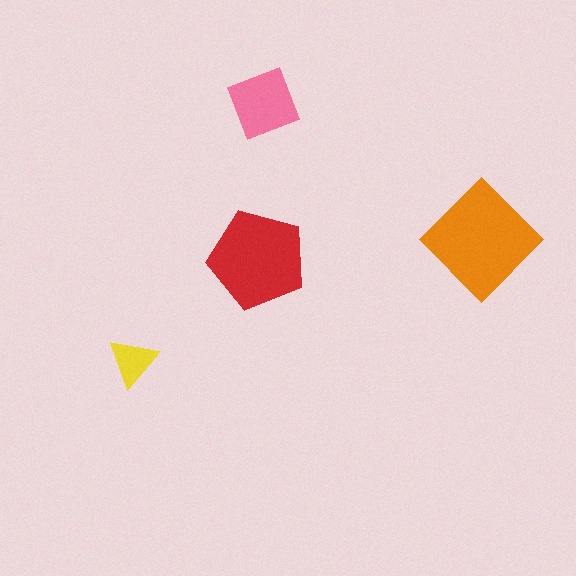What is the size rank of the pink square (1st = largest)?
3rd.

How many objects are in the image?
There are 4 objects in the image.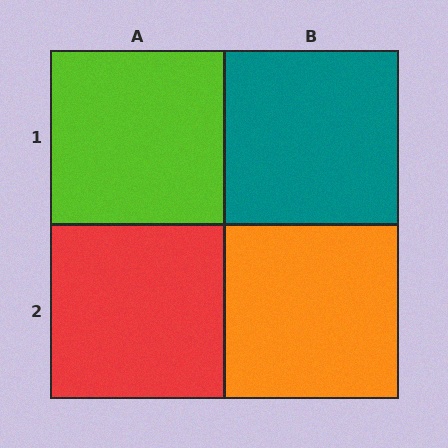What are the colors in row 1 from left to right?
Lime, teal.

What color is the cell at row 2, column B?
Orange.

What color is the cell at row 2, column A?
Red.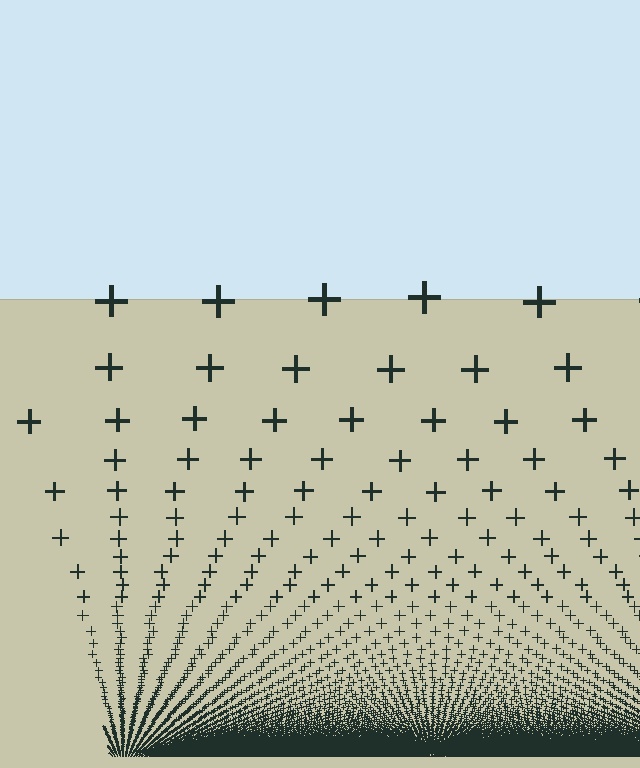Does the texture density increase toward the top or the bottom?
Density increases toward the bottom.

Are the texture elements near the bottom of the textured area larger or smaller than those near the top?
Smaller. The gradient is inverted — elements near the bottom are smaller and denser.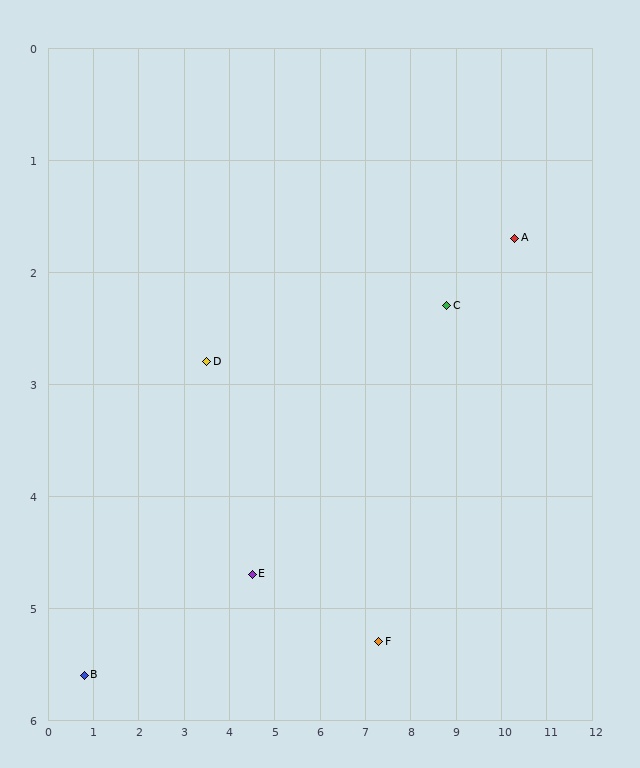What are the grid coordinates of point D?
Point D is at approximately (3.5, 2.8).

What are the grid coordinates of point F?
Point F is at approximately (7.3, 5.3).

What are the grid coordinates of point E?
Point E is at approximately (4.5, 4.7).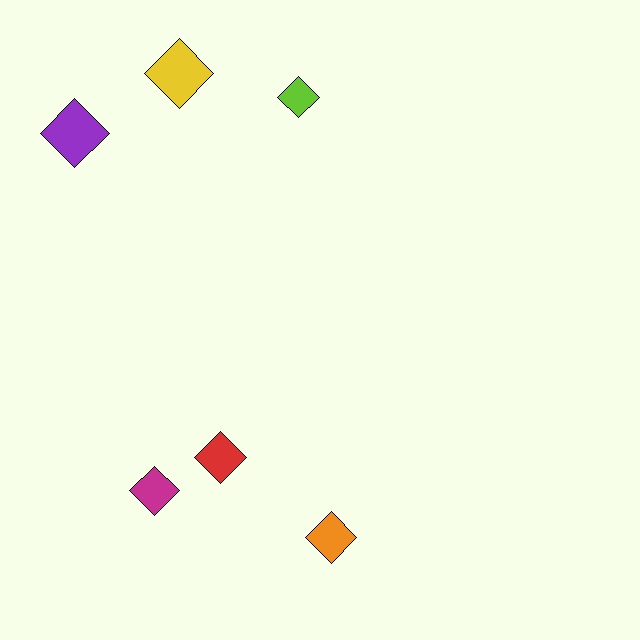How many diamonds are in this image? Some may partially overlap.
There are 6 diamonds.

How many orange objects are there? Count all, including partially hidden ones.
There is 1 orange object.